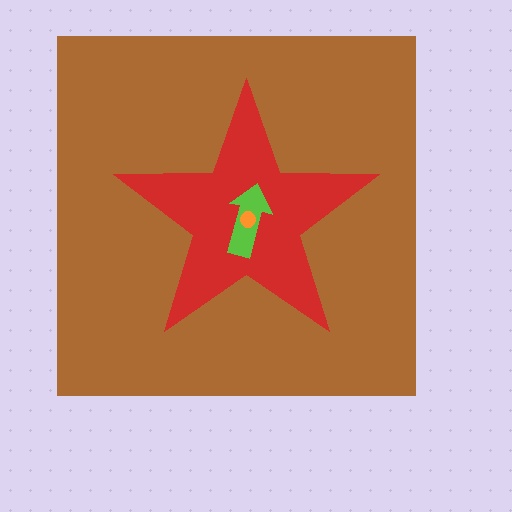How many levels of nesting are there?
4.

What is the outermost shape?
The brown square.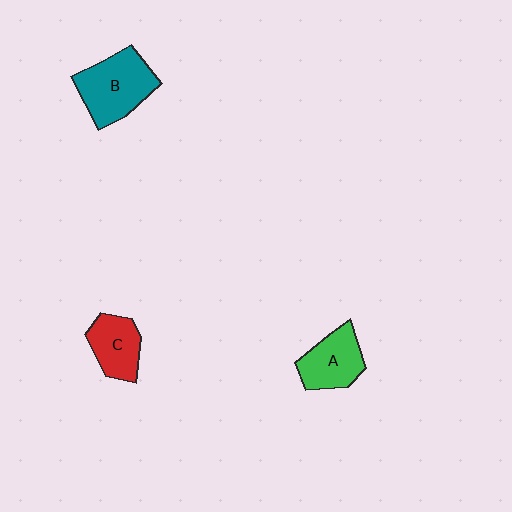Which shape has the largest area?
Shape B (teal).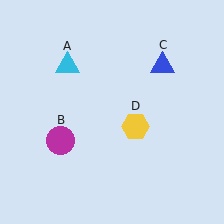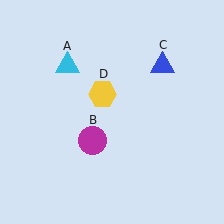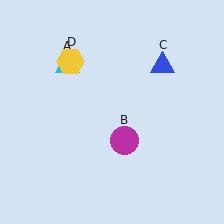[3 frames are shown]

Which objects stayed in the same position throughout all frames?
Cyan triangle (object A) and blue triangle (object C) remained stationary.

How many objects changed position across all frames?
2 objects changed position: magenta circle (object B), yellow hexagon (object D).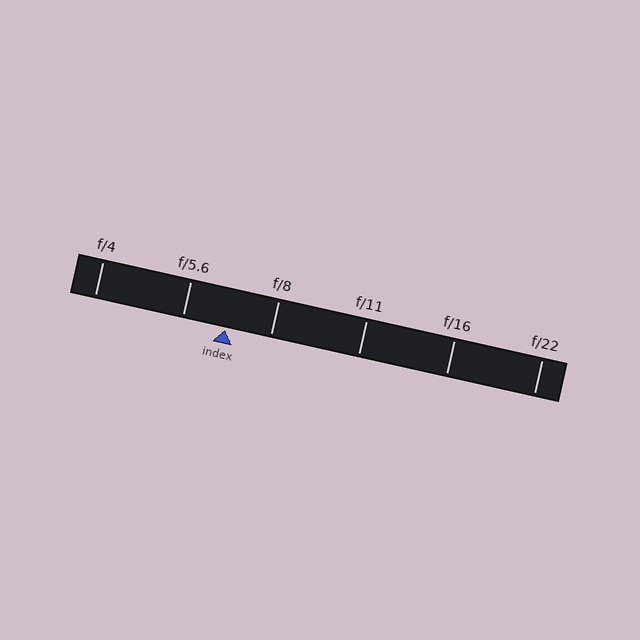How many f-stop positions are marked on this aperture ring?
There are 6 f-stop positions marked.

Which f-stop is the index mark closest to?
The index mark is closest to f/5.6.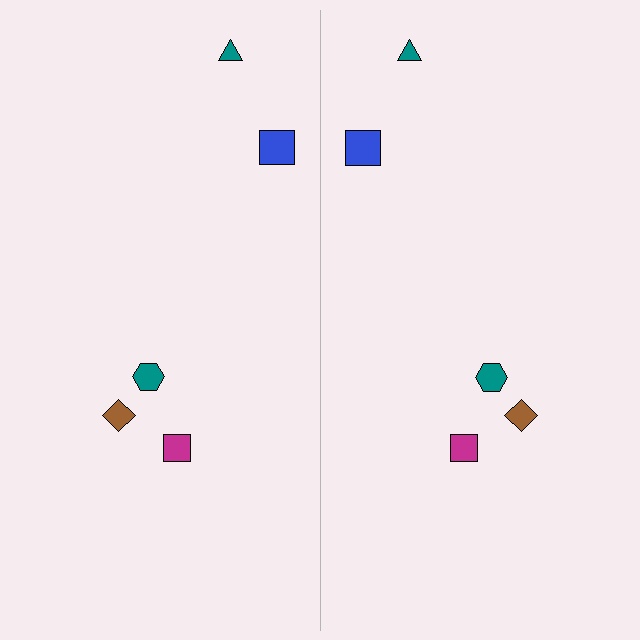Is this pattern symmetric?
Yes, this pattern has bilateral (reflection) symmetry.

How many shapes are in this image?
There are 10 shapes in this image.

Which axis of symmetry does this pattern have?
The pattern has a vertical axis of symmetry running through the center of the image.